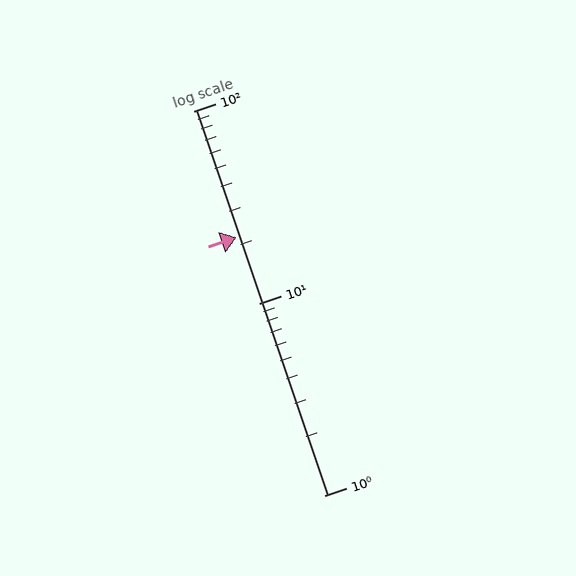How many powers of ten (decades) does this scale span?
The scale spans 2 decades, from 1 to 100.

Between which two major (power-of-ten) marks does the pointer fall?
The pointer is between 10 and 100.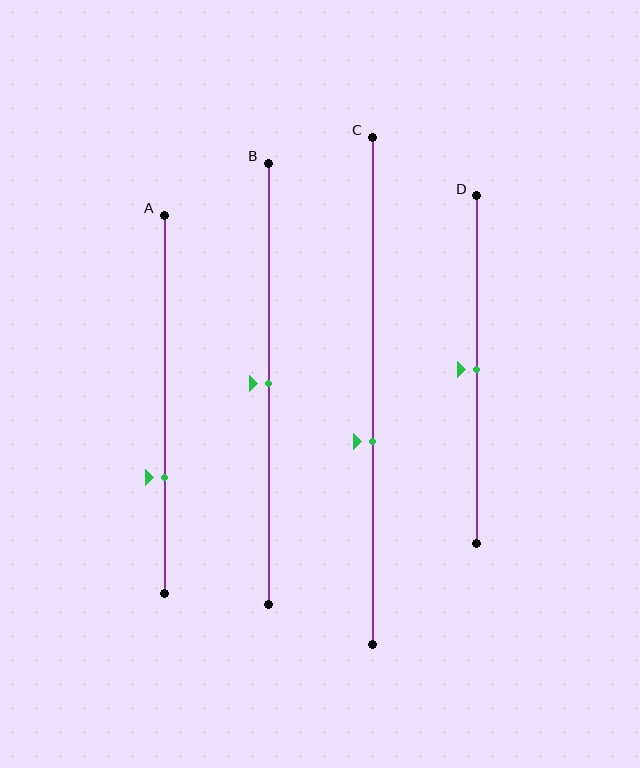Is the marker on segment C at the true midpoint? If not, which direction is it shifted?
No, the marker on segment C is shifted downward by about 10% of the segment length.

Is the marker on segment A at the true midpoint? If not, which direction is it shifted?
No, the marker on segment A is shifted downward by about 19% of the segment length.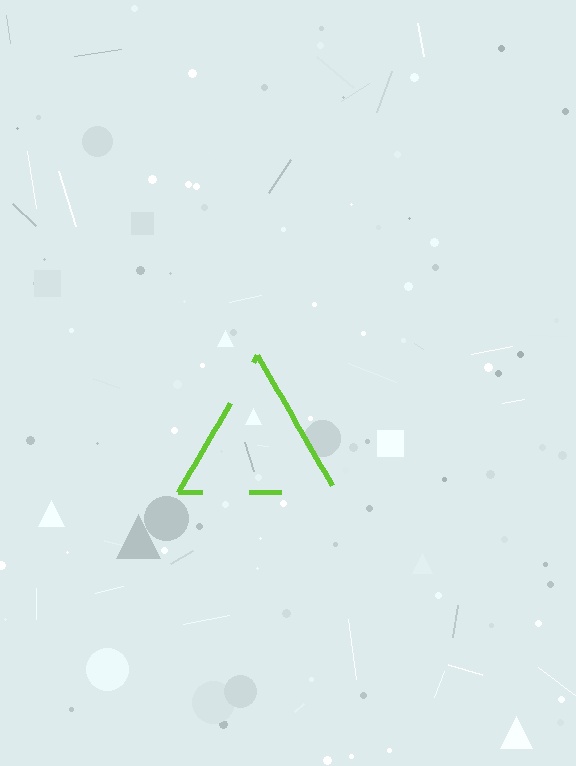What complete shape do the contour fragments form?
The contour fragments form a triangle.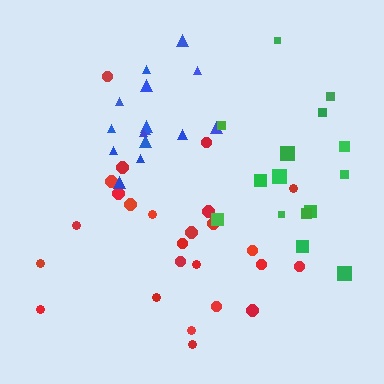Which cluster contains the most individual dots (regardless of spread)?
Red (25).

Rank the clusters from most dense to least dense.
blue, red, green.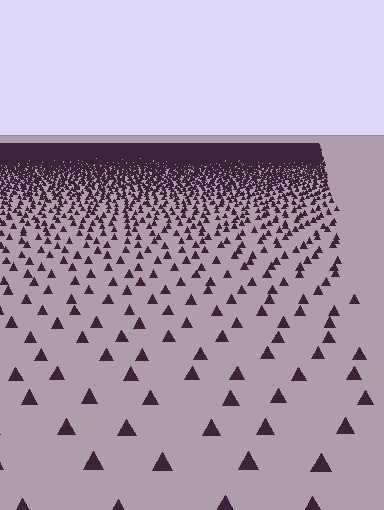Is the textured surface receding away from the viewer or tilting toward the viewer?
The surface is receding away from the viewer. Texture elements get smaller and denser toward the top.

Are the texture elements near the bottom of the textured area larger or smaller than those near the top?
Larger. Near the bottom, elements are closer to the viewer and appear at a bigger on-screen size.